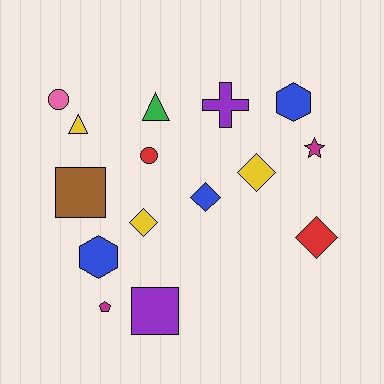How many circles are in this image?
There are 2 circles.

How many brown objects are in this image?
There is 1 brown object.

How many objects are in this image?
There are 15 objects.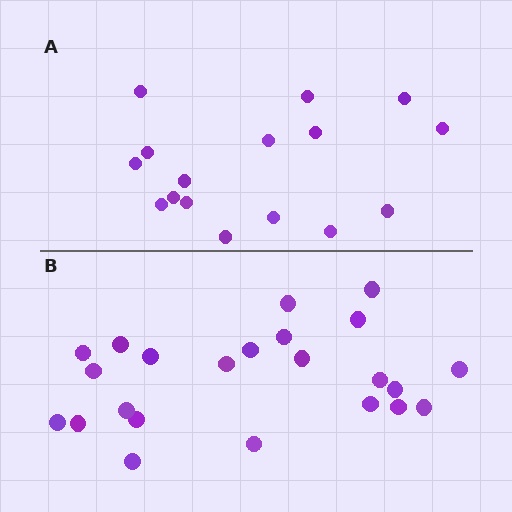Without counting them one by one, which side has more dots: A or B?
Region B (the bottom region) has more dots.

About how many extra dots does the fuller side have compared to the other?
Region B has roughly 8 or so more dots than region A.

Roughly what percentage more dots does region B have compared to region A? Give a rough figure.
About 45% more.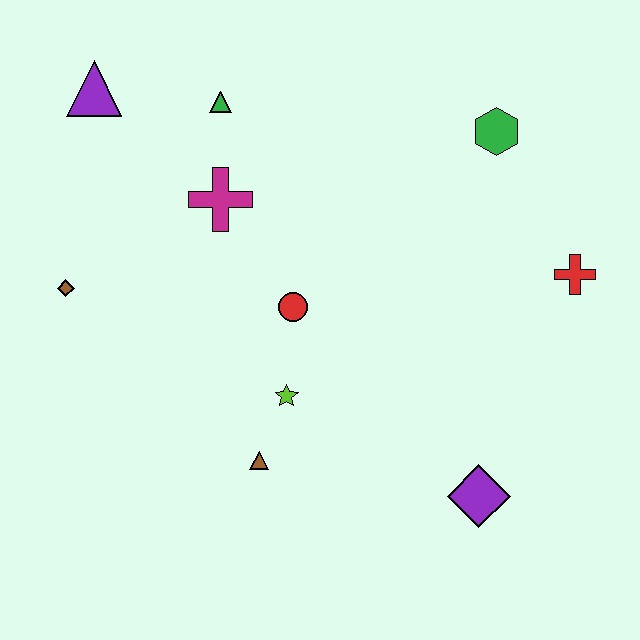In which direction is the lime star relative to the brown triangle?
The lime star is above the brown triangle.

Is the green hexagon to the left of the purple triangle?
No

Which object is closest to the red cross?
The green hexagon is closest to the red cross.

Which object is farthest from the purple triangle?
The purple diamond is farthest from the purple triangle.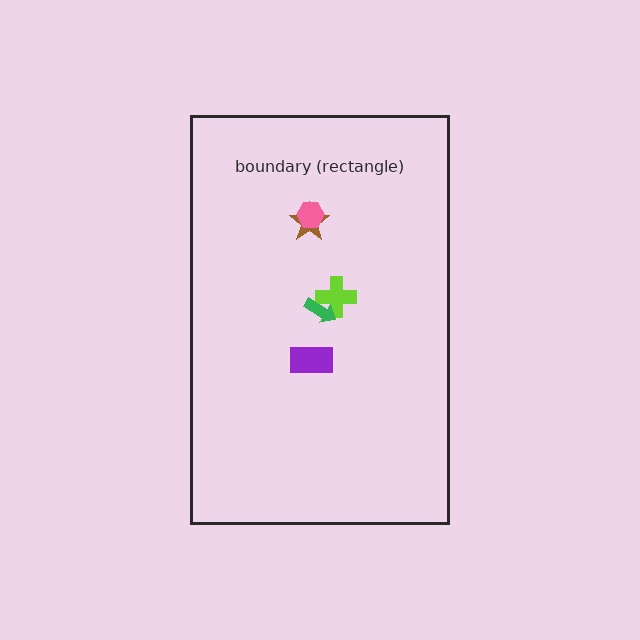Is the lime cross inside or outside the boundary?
Inside.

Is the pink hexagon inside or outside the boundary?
Inside.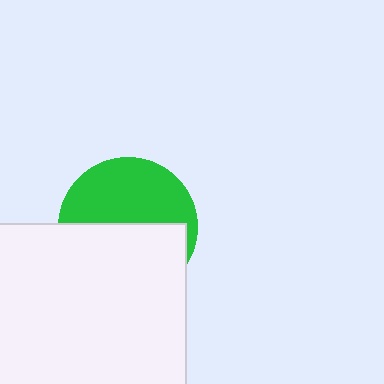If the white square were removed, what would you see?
You would see the complete green circle.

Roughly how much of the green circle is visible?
About half of it is visible (roughly 49%).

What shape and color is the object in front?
The object in front is a white square.